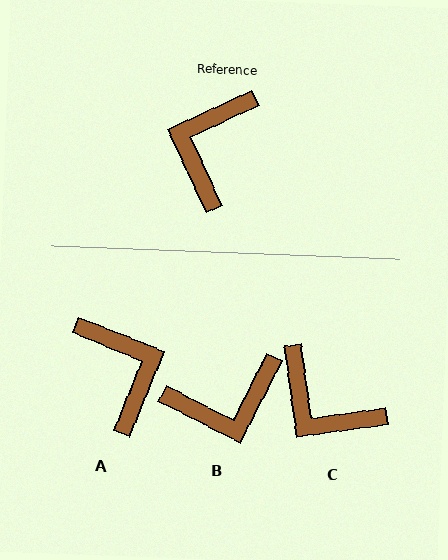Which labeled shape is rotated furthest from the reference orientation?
A, about 137 degrees away.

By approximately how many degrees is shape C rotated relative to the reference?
Approximately 73 degrees counter-clockwise.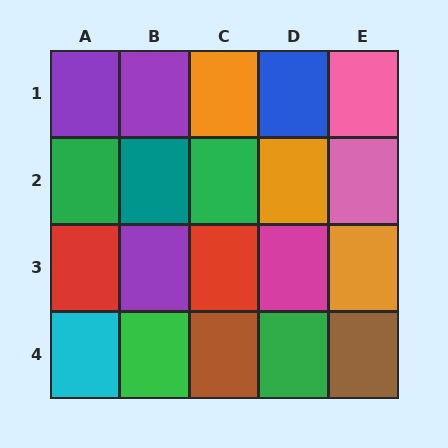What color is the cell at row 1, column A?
Purple.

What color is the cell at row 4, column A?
Cyan.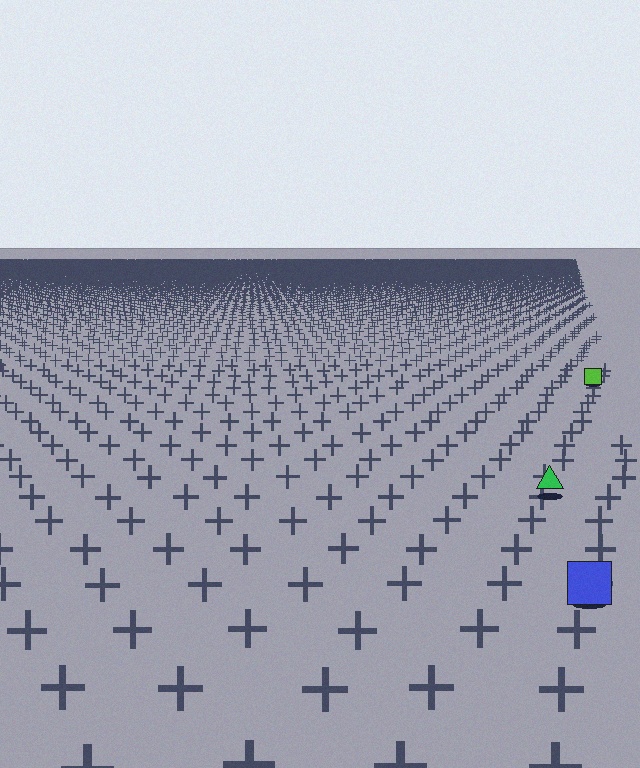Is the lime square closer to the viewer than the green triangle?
No. The green triangle is closer — you can tell from the texture gradient: the ground texture is coarser near it.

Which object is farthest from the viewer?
The lime square is farthest from the viewer. It appears smaller and the ground texture around it is denser.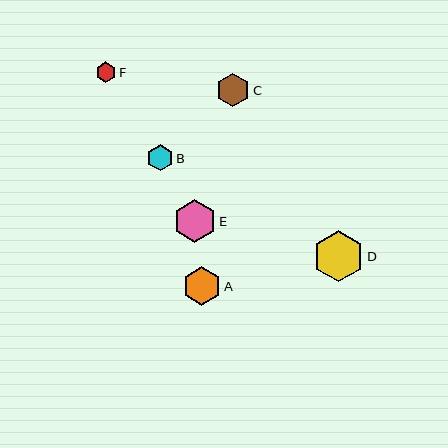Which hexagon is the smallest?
Hexagon F is the smallest with a size of approximately 21 pixels.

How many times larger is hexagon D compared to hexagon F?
Hexagon D is approximately 2.5 times the size of hexagon F.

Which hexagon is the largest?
Hexagon D is the largest with a size of approximately 52 pixels.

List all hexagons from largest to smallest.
From largest to smallest: D, E, A, C, B, F.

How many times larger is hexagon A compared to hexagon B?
Hexagon A is approximately 1.5 times the size of hexagon B.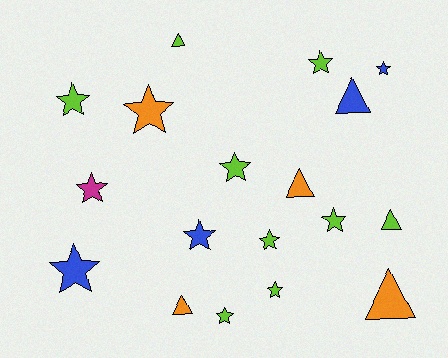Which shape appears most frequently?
Star, with 12 objects.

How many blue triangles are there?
There is 1 blue triangle.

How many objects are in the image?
There are 18 objects.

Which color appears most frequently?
Lime, with 9 objects.